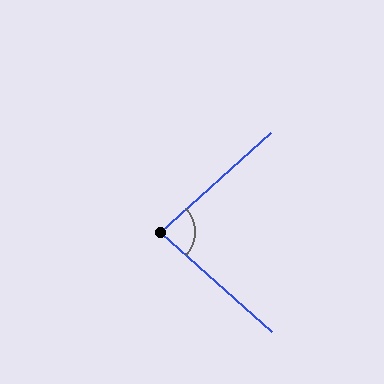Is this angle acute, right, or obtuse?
It is acute.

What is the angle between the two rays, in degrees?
Approximately 84 degrees.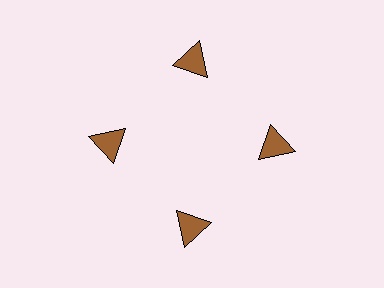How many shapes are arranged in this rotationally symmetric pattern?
There are 4 shapes, arranged in 4 groups of 1.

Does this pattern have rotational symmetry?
Yes, this pattern has 4-fold rotational symmetry. It looks the same after rotating 90 degrees around the center.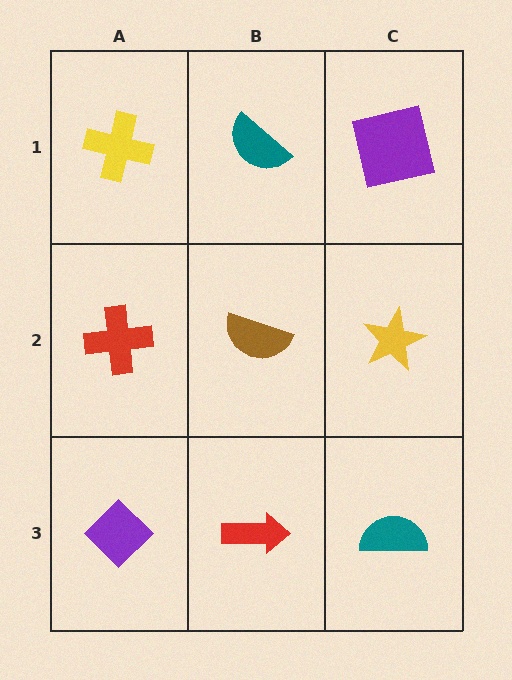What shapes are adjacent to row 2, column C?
A purple square (row 1, column C), a teal semicircle (row 3, column C), a brown semicircle (row 2, column B).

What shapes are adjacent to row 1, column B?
A brown semicircle (row 2, column B), a yellow cross (row 1, column A), a purple square (row 1, column C).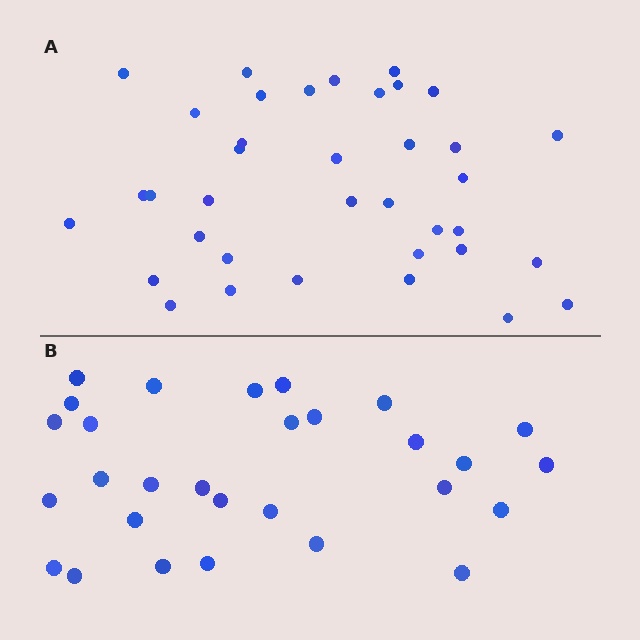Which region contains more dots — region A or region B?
Region A (the top region) has more dots.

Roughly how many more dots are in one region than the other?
Region A has roughly 8 or so more dots than region B.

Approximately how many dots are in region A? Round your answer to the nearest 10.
About 40 dots. (The exact count is 37, which rounds to 40.)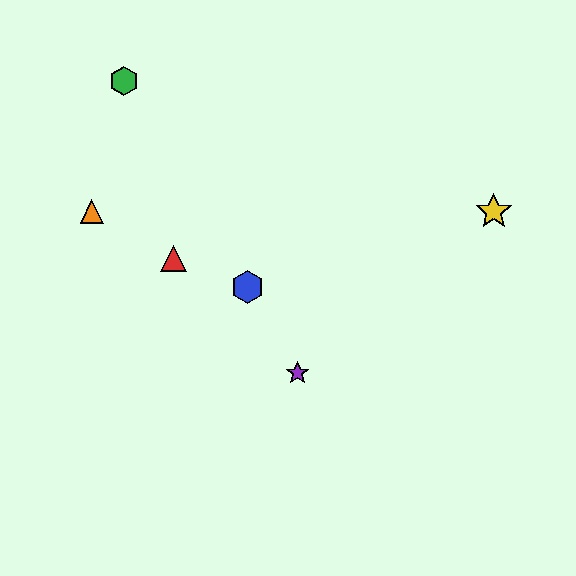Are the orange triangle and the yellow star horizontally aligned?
Yes, both are at y≈212.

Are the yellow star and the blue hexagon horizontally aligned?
No, the yellow star is at y≈212 and the blue hexagon is at y≈287.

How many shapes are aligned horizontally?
2 shapes (the yellow star, the orange triangle) are aligned horizontally.